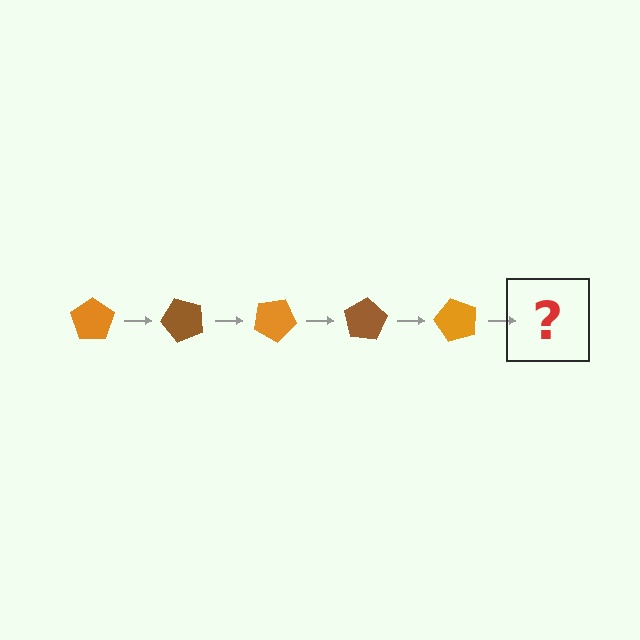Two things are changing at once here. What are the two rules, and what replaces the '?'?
The two rules are that it rotates 50 degrees each step and the color cycles through orange and brown. The '?' should be a brown pentagon, rotated 250 degrees from the start.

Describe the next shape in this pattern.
It should be a brown pentagon, rotated 250 degrees from the start.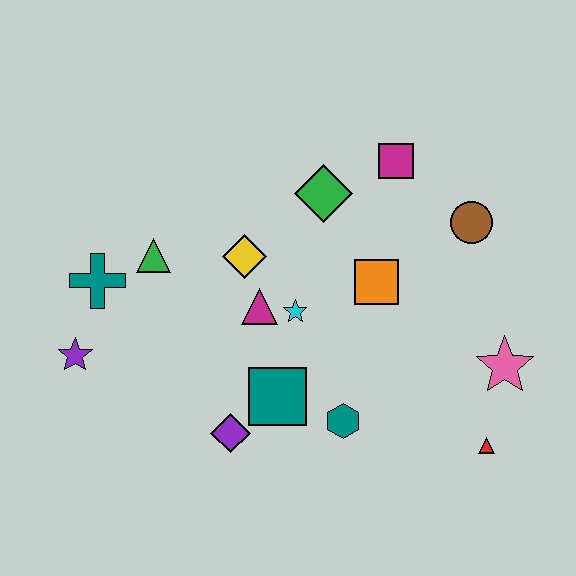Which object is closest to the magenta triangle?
The cyan star is closest to the magenta triangle.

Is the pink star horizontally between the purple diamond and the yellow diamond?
No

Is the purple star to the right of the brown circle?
No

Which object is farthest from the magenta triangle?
The red triangle is farthest from the magenta triangle.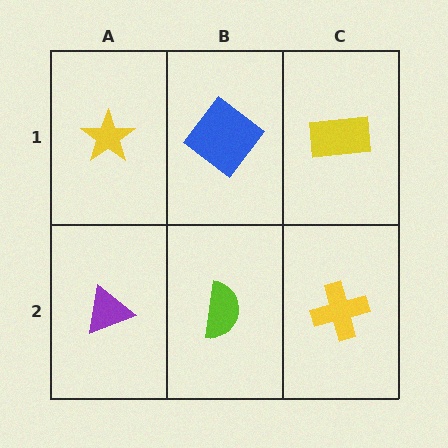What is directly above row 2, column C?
A yellow rectangle.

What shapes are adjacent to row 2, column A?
A yellow star (row 1, column A), a lime semicircle (row 2, column B).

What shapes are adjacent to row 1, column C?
A yellow cross (row 2, column C), a blue diamond (row 1, column B).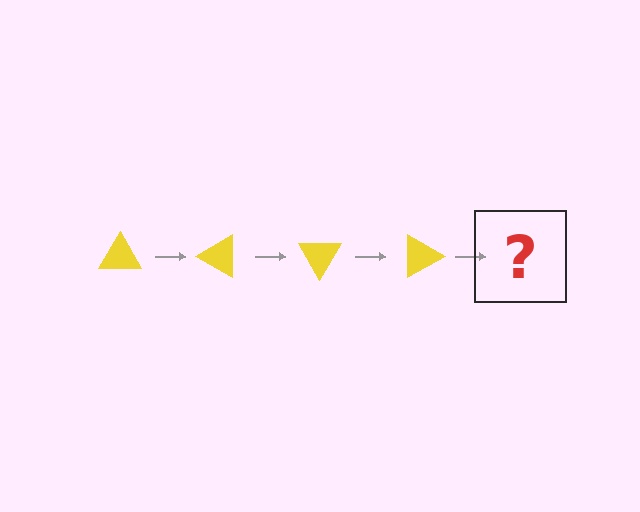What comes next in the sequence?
The next element should be a yellow triangle rotated 120 degrees.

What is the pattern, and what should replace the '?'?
The pattern is that the triangle rotates 30 degrees each step. The '?' should be a yellow triangle rotated 120 degrees.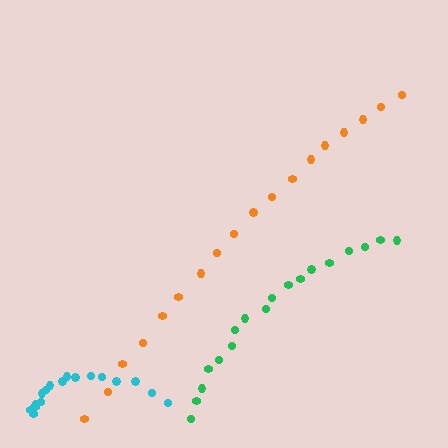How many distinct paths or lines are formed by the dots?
There are 3 distinct paths.